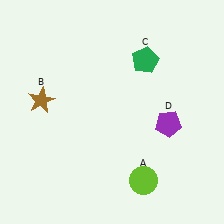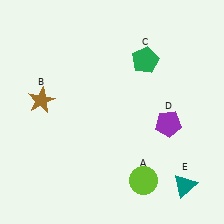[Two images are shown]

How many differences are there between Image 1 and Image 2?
There is 1 difference between the two images.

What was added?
A teal triangle (E) was added in Image 2.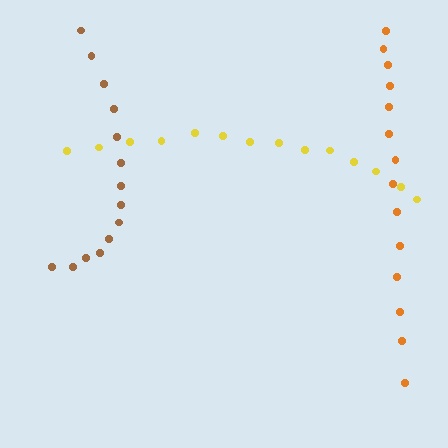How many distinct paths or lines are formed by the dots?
There are 3 distinct paths.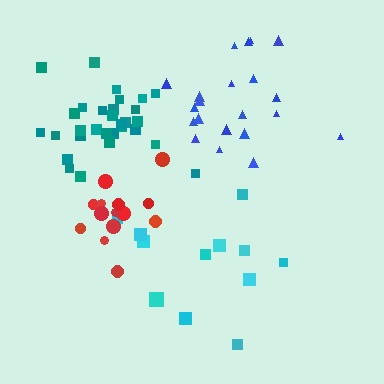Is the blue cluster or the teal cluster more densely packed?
Teal.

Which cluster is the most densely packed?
Teal.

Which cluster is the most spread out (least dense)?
Cyan.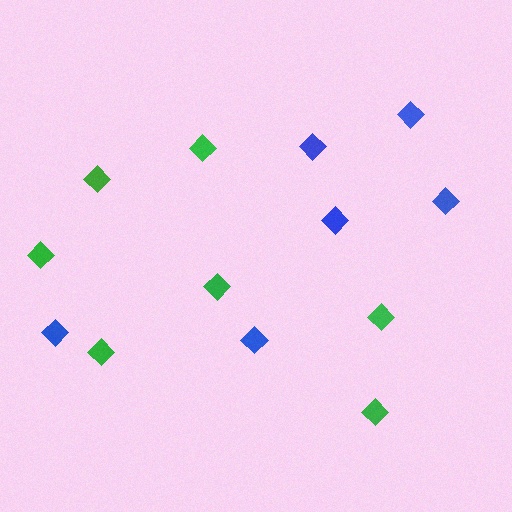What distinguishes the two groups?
There are 2 groups: one group of blue diamonds (6) and one group of green diamonds (7).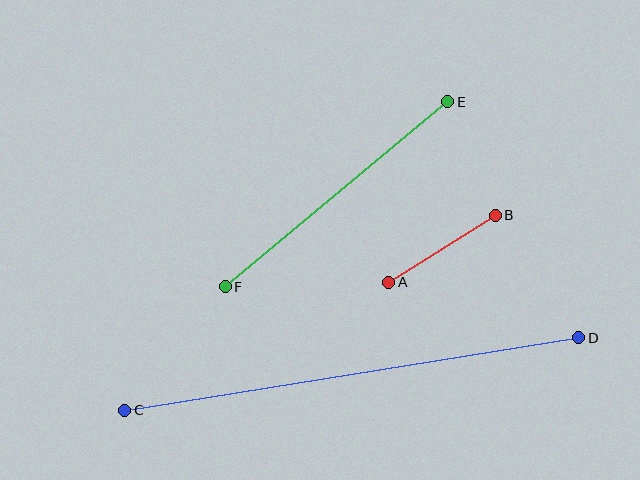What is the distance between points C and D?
The distance is approximately 459 pixels.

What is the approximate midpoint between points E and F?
The midpoint is at approximately (337, 194) pixels.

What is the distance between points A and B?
The distance is approximately 126 pixels.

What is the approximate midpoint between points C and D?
The midpoint is at approximately (352, 374) pixels.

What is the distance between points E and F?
The distance is approximately 289 pixels.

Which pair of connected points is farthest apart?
Points C and D are farthest apart.